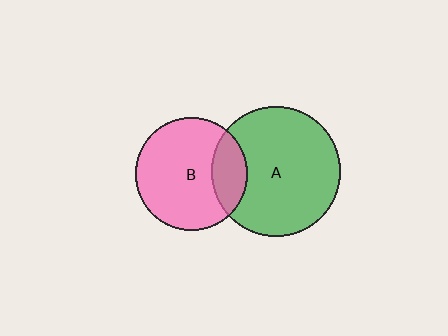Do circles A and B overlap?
Yes.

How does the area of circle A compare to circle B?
Approximately 1.3 times.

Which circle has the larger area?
Circle A (green).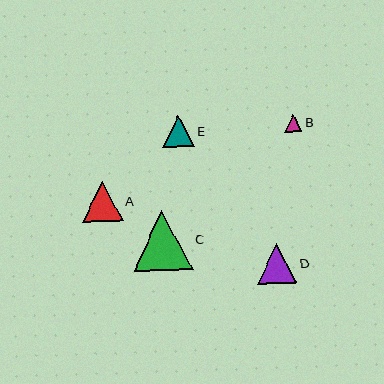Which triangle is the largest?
Triangle C is the largest with a size of approximately 59 pixels.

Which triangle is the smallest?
Triangle B is the smallest with a size of approximately 18 pixels.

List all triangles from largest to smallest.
From largest to smallest: C, A, D, E, B.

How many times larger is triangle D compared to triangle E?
Triangle D is approximately 1.3 times the size of triangle E.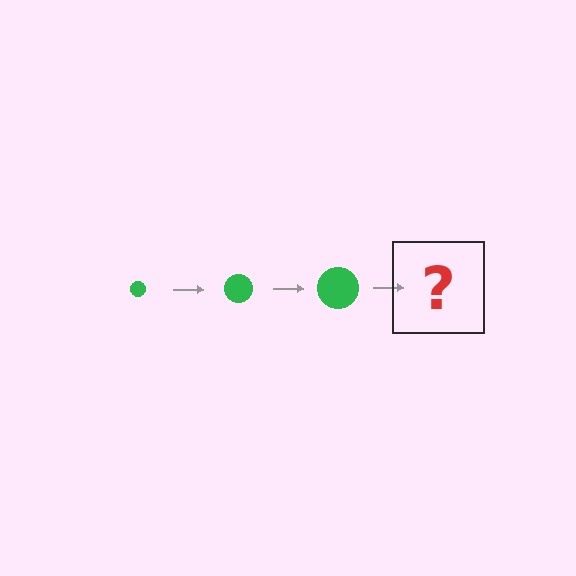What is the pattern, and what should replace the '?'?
The pattern is that the circle gets progressively larger each step. The '?' should be a green circle, larger than the previous one.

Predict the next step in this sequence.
The next step is a green circle, larger than the previous one.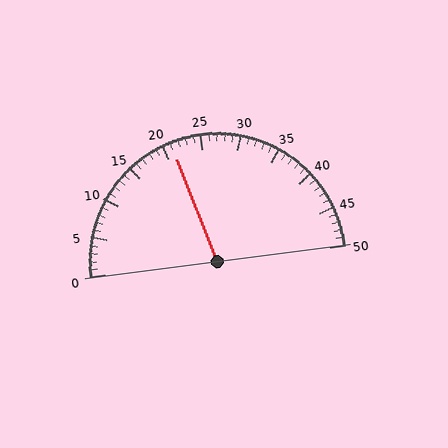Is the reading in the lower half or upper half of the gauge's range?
The reading is in the lower half of the range (0 to 50).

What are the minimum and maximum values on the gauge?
The gauge ranges from 0 to 50.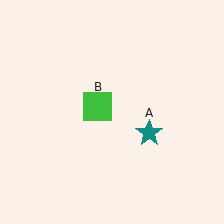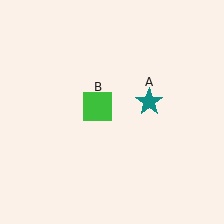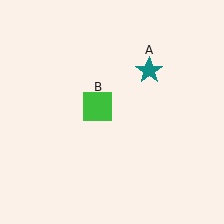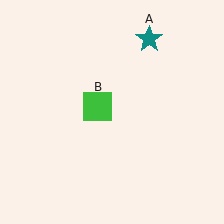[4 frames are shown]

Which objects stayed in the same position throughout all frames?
Green square (object B) remained stationary.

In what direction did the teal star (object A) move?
The teal star (object A) moved up.